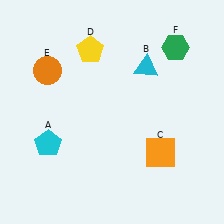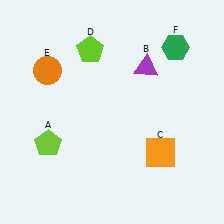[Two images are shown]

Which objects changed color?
A changed from cyan to lime. B changed from cyan to purple. D changed from yellow to lime.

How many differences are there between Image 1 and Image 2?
There are 3 differences between the two images.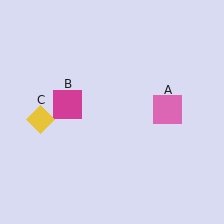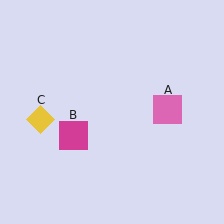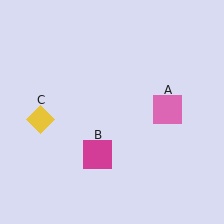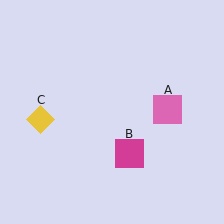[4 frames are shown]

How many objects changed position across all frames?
1 object changed position: magenta square (object B).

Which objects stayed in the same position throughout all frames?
Pink square (object A) and yellow diamond (object C) remained stationary.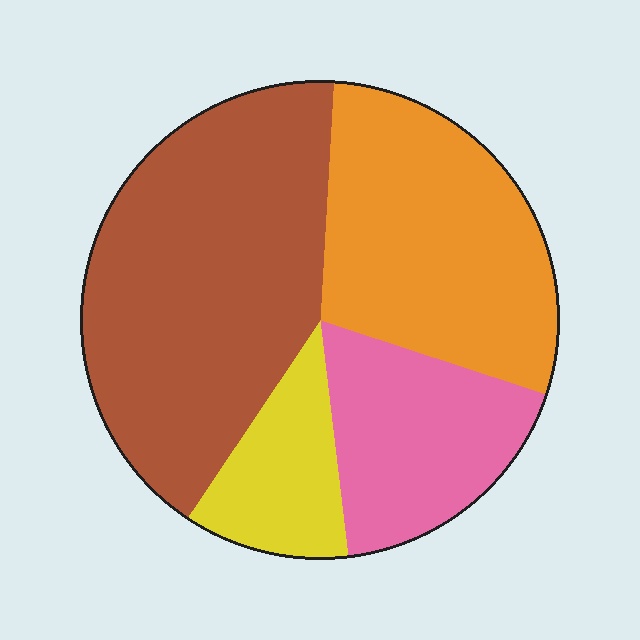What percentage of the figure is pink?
Pink takes up about one sixth (1/6) of the figure.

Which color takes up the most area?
Brown, at roughly 40%.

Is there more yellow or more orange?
Orange.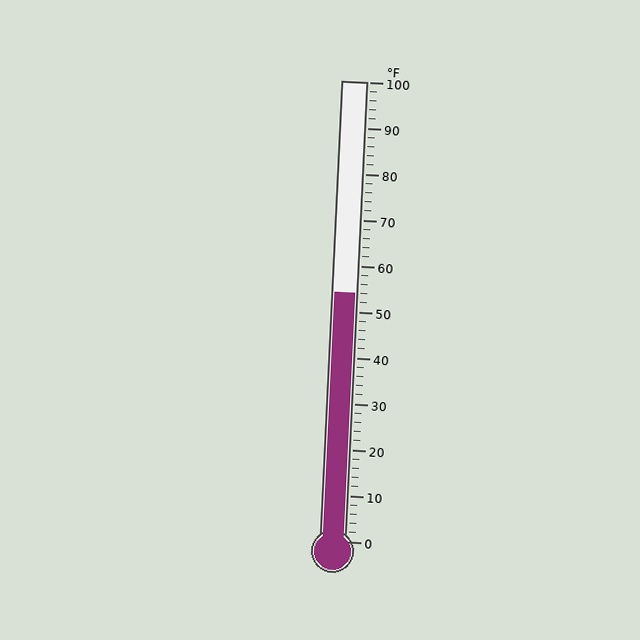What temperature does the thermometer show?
The thermometer shows approximately 54°F.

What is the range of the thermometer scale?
The thermometer scale ranges from 0°F to 100°F.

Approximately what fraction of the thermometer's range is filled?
The thermometer is filled to approximately 55% of its range.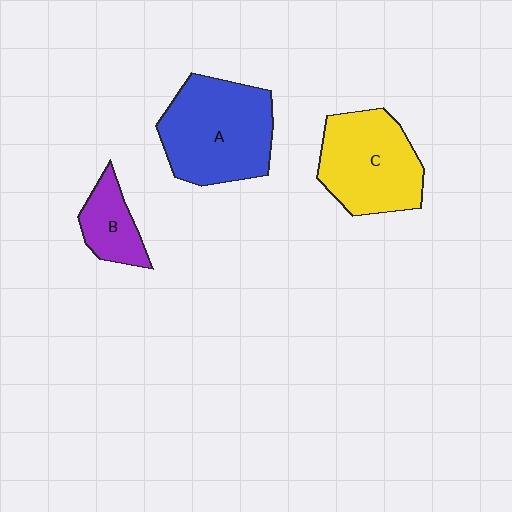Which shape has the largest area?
Shape A (blue).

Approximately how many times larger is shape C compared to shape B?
Approximately 2.2 times.